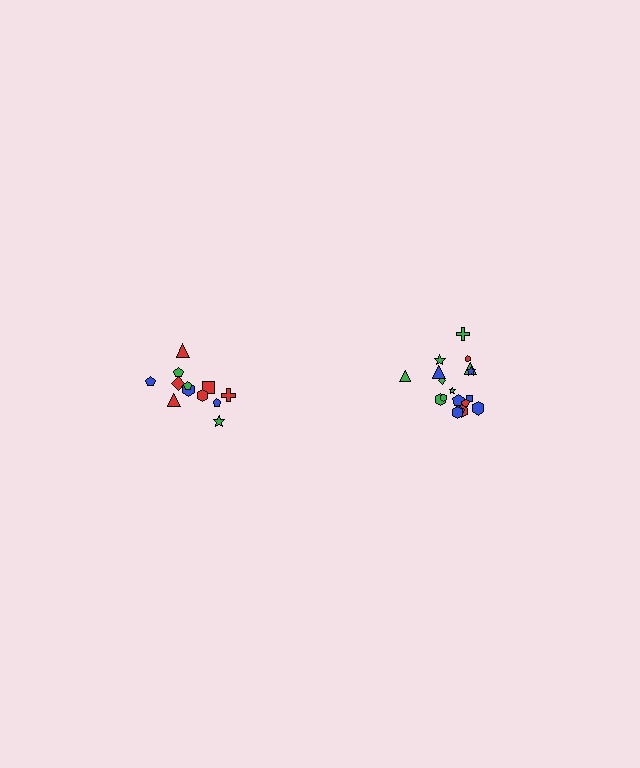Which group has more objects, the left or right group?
The right group.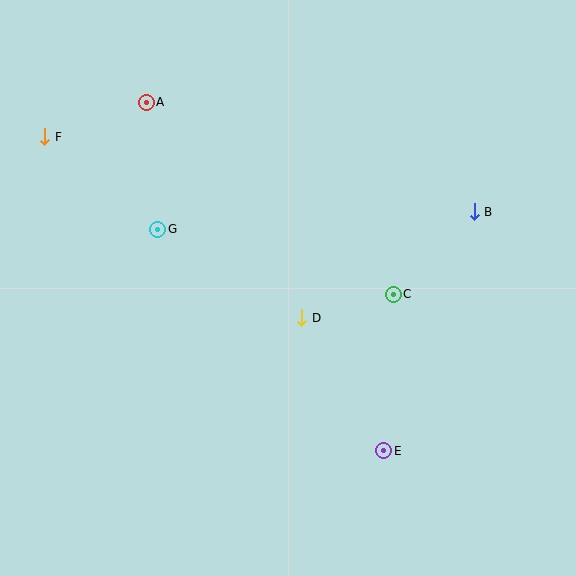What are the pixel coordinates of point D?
Point D is at (302, 318).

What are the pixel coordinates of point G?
Point G is at (158, 229).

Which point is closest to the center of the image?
Point D at (302, 318) is closest to the center.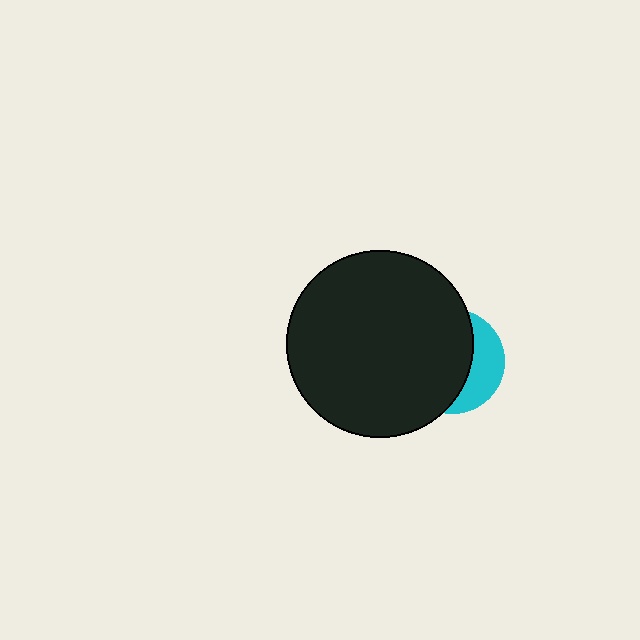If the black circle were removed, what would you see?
You would see the complete cyan circle.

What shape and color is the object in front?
The object in front is a black circle.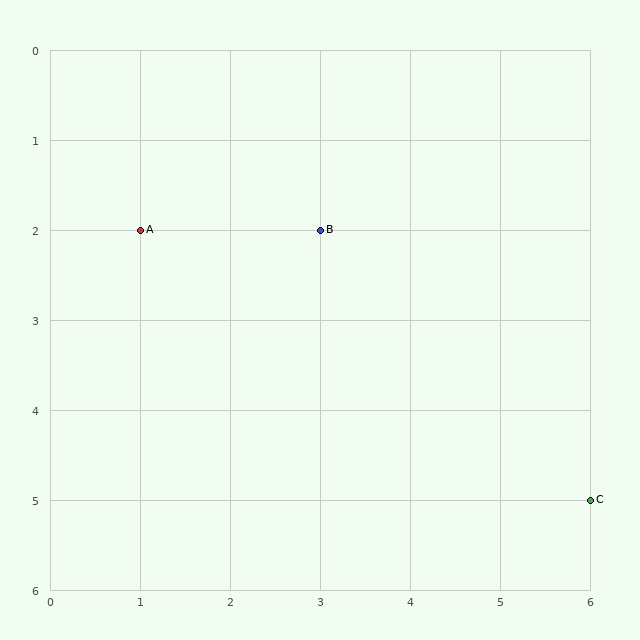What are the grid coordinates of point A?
Point A is at grid coordinates (1, 2).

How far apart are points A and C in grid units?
Points A and C are 5 columns and 3 rows apart (about 5.8 grid units diagonally).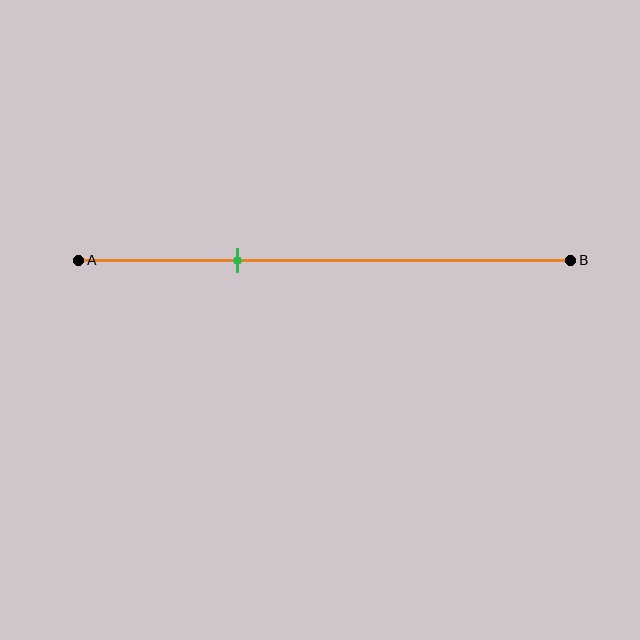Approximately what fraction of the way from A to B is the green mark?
The green mark is approximately 30% of the way from A to B.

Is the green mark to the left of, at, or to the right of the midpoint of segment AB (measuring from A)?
The green mark is to the left of the midpoint of segment AB.